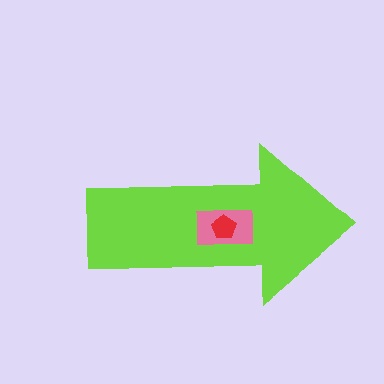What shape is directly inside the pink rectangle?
The red pentagon.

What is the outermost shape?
The lime arrow.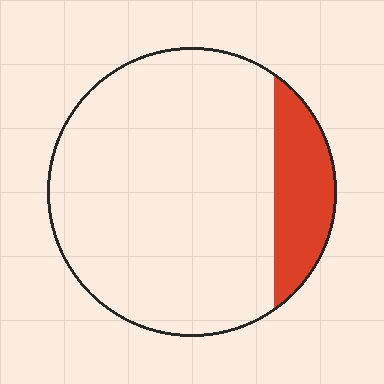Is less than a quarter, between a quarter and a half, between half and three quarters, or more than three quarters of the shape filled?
Less than a quarter.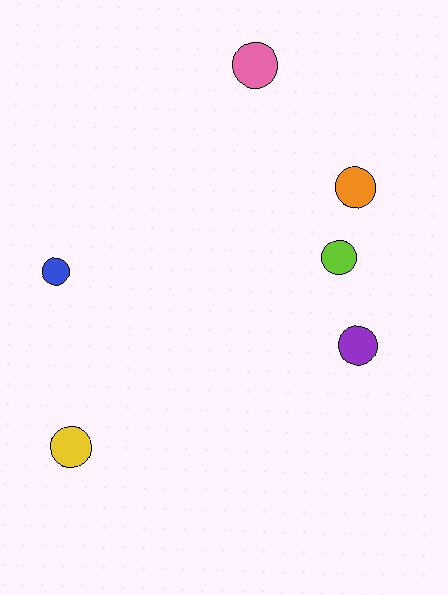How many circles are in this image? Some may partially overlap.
There are 6 circles.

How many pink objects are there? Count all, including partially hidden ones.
There is 1 pink object.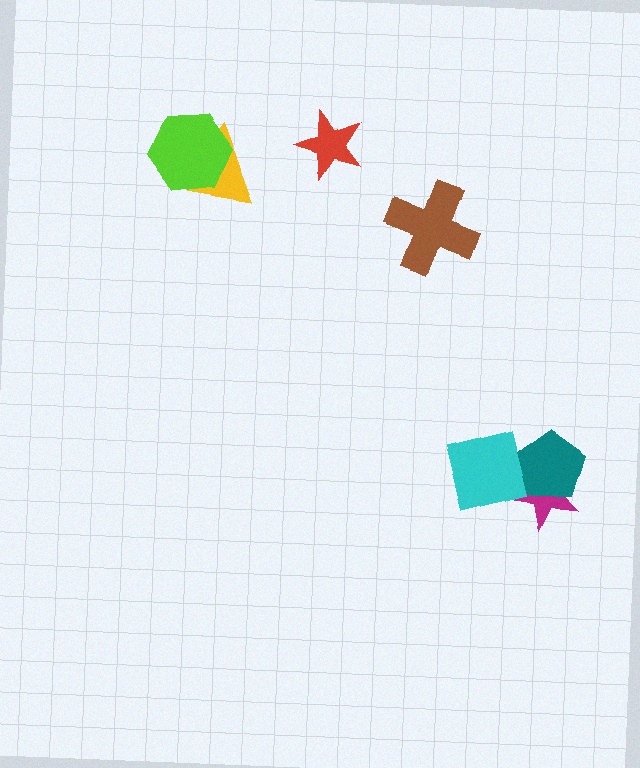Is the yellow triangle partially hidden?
Yes, it is partially covered by another shape.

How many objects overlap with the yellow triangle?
1 object overlaps with the yellow triangle.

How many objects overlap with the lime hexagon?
1 object overlaps with the lime hexagon.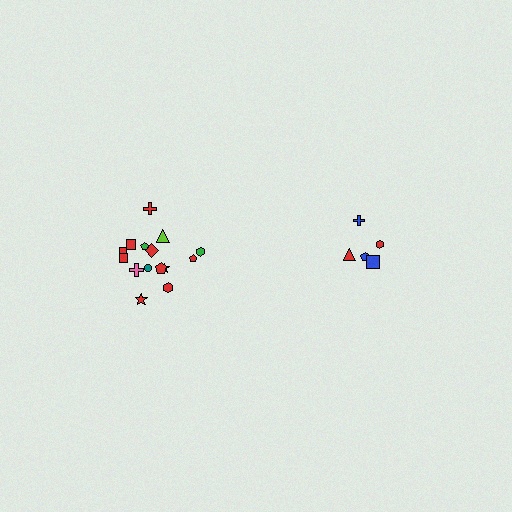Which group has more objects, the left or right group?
The left group.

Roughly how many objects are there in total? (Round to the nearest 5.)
Roughly 20 objects in total.